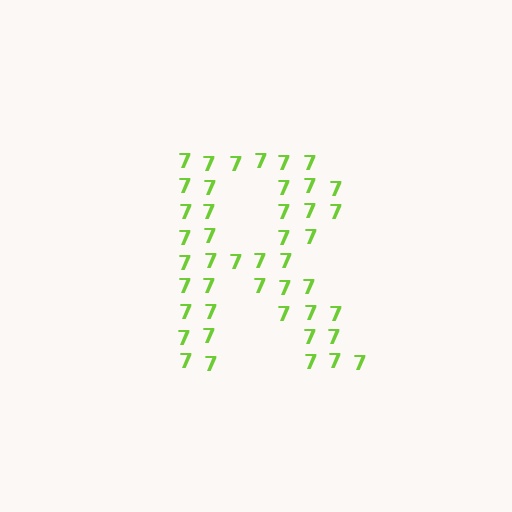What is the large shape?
The large shape is the letter R.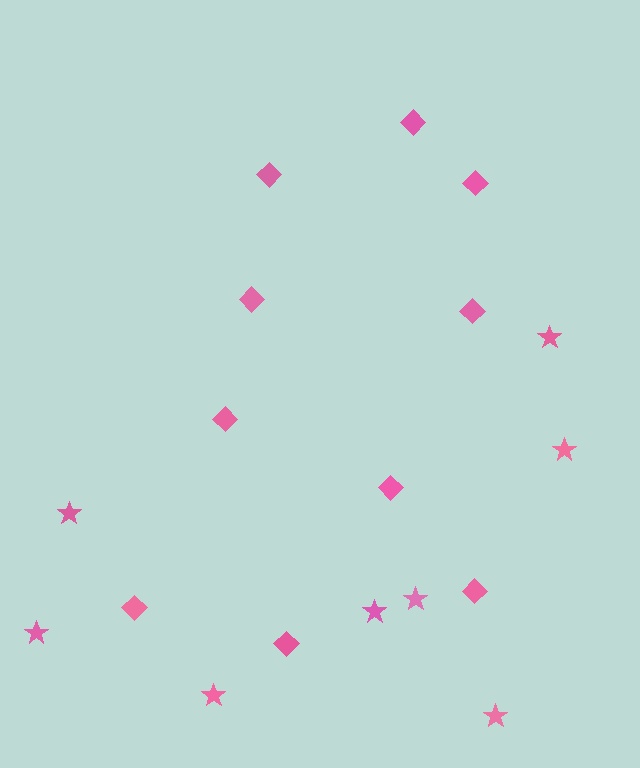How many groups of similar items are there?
There are 2 groups: one group of stars (8) and one group of diamonds (10).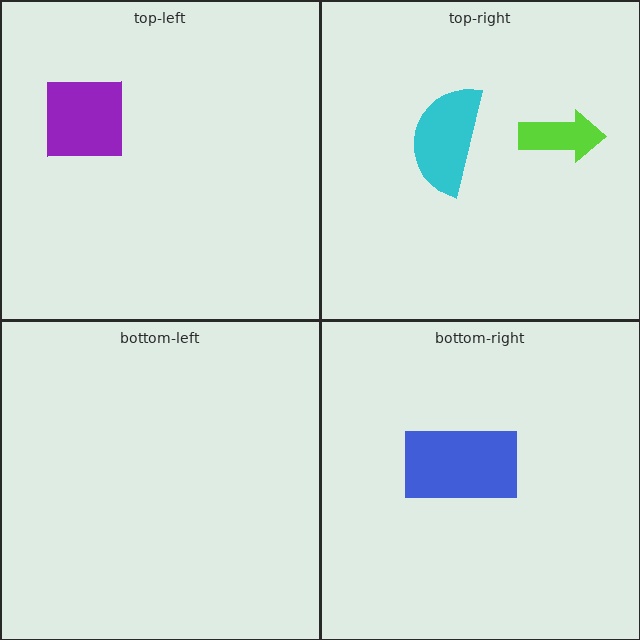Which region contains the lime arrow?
The top-right region.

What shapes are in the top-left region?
The purple square.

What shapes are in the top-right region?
The cyan semicircle, the lime arrow.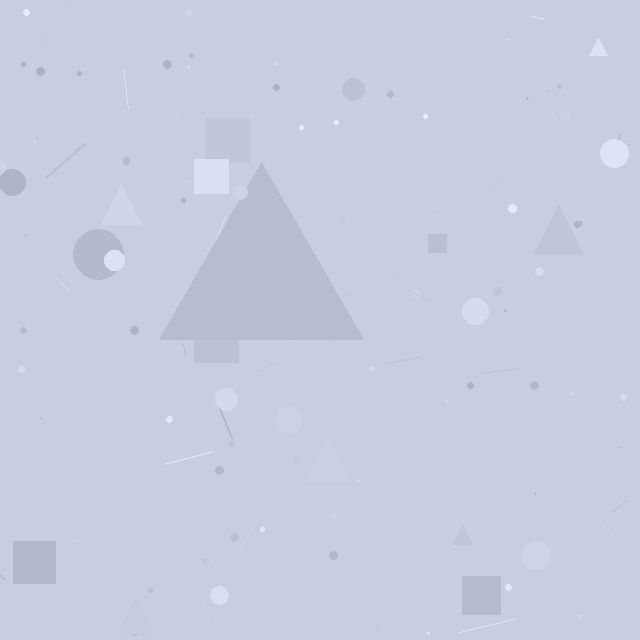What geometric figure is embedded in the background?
A triangle is embedded in the background.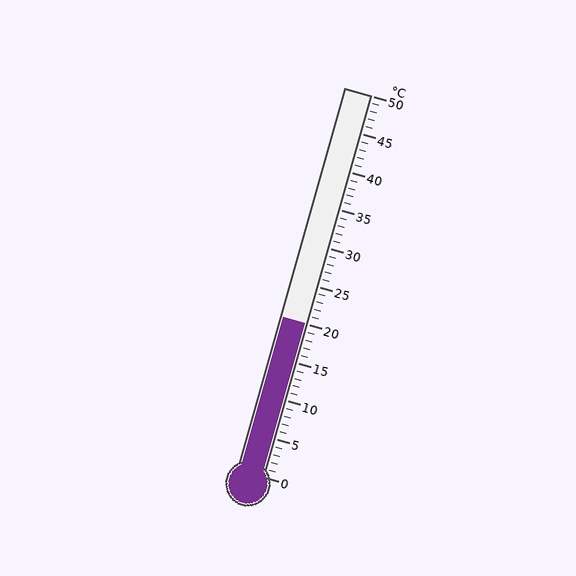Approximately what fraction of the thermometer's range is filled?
The thermometer is filled to approximately 40% of its range.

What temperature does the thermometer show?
The thermometer shows approximately 20°C.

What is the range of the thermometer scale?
The thermometer scale ranges from 0°C to 50°C.